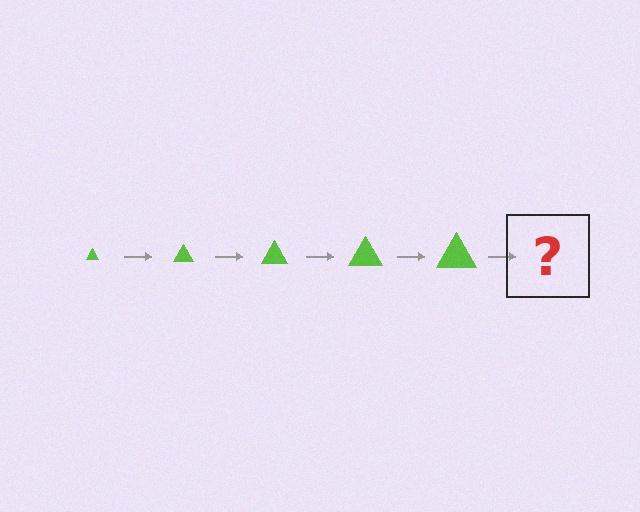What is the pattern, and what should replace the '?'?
The pattern is that the triangle gets progressively larger each step. The '?' should be a lime triangle, larger than the previous one.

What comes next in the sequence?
The next element should be a lime triangle, larger than the previous one.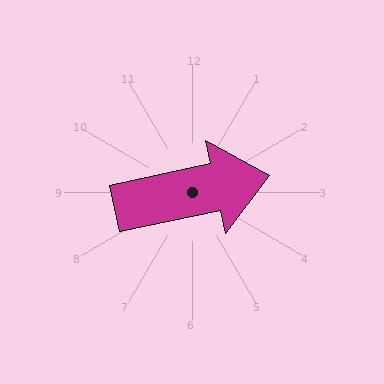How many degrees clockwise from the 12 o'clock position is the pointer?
Approximately 78 degrees.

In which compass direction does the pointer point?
East.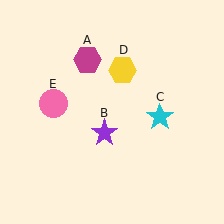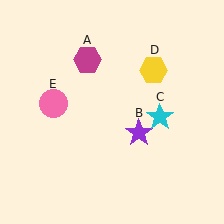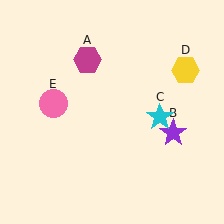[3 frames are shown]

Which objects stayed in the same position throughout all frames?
Magenta hexagon (object A) and cyan star (object C) and pink circle (object E) remained stationary.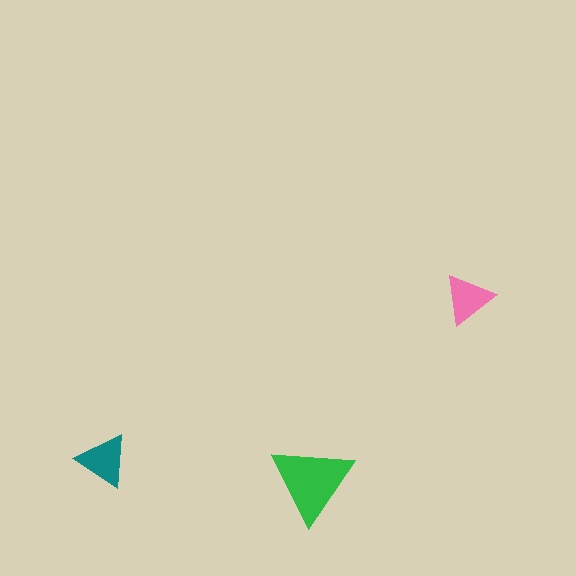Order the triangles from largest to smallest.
the green one, the teal one, the pink one.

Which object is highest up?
The pink triangle is topmost.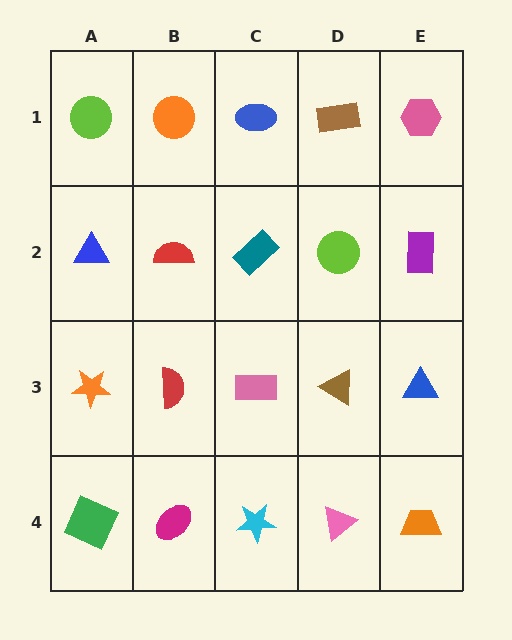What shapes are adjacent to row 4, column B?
A red semicircle (row 3, column B), a green square (row 4, column A), a cyan star (row 4, column C).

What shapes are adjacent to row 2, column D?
A brown rectangle (row 1, column D), a brown triangle (row 3, column D), a teal rectangle (row 2, column C), a purple rectangle (row 2, column E).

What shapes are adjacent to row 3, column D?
A lime circle (row 2, column D), a pink triangle (row 4, column D), a pink rectangle (row 3, column C), a blue triangle (row 3, column E).